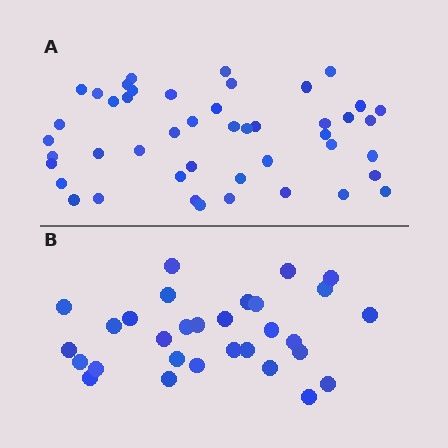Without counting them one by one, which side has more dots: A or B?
Region A (the top region) has more dots.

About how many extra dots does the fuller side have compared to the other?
Region A has approximately 15 more dots than region B.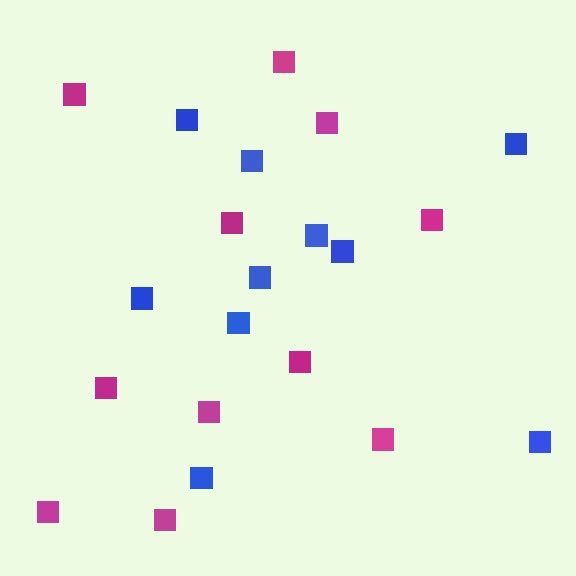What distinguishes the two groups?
There are 2 groups: one group of blue squares (10) and one group of magenta squares (11).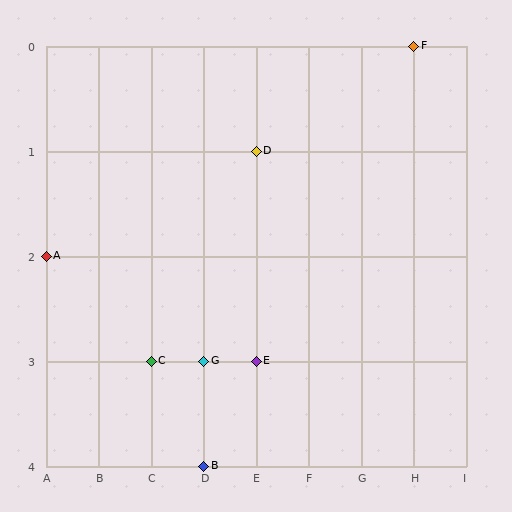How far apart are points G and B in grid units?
Points G and B are 1 row apart.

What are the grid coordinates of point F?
Point F is at grid coordinates (H, 0).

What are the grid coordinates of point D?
Point D is at grid coordinates (E, 1).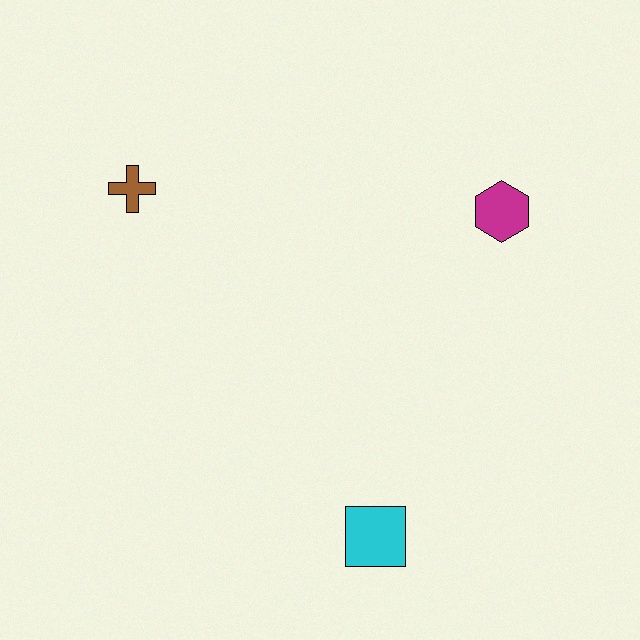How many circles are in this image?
There are no circles.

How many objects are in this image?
There are 3 objects.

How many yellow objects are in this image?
There are no yellow objects.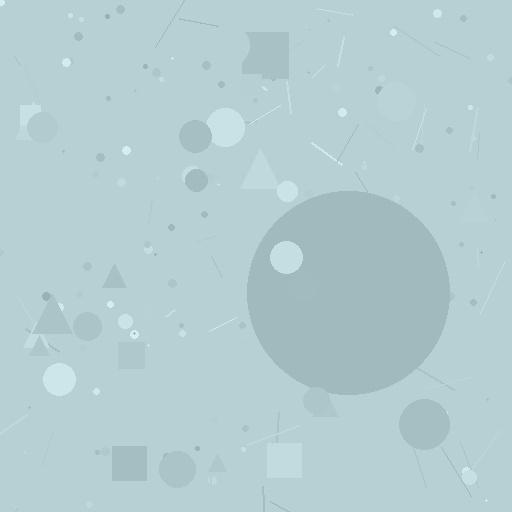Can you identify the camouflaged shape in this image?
The camouflaged shape is a circle.